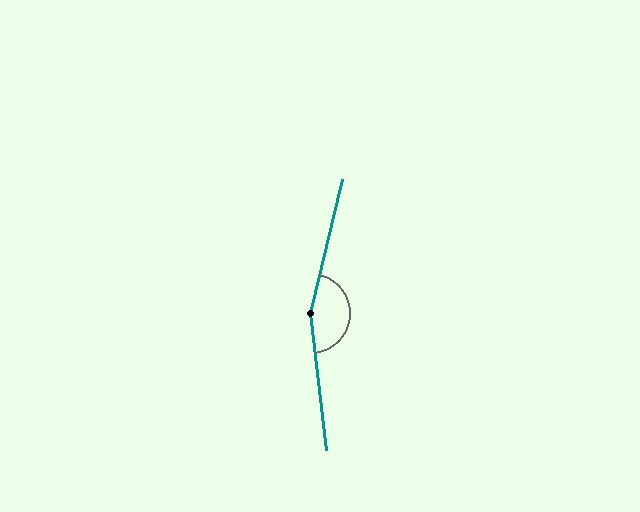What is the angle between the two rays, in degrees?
Approximately 160 degrees.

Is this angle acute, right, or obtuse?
It is obtuse.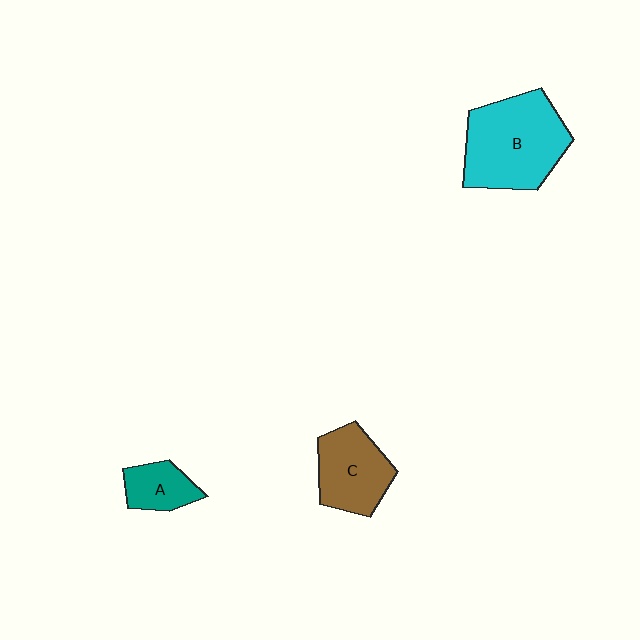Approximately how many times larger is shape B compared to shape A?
Approximately 2.8 times.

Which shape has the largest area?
Shape B (cyan).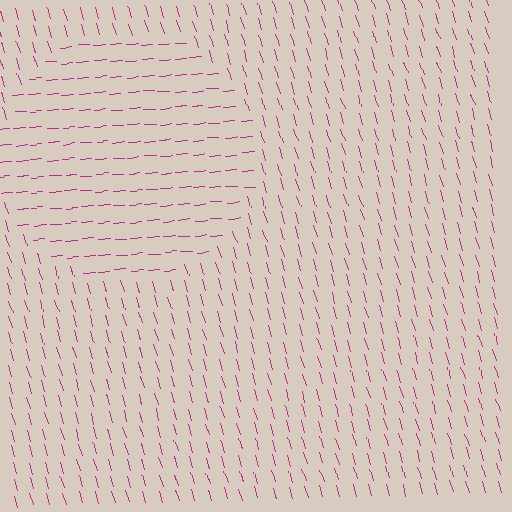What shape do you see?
I see a circle.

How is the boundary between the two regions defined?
The boundary is defined purely by a change in line orientation (approximately 77 degrees difference). All lines are the same color and thickness.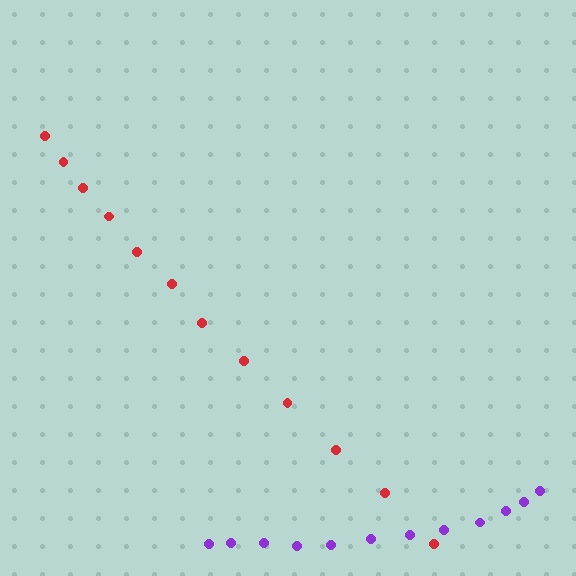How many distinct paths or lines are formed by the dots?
There are 2 distinct paths.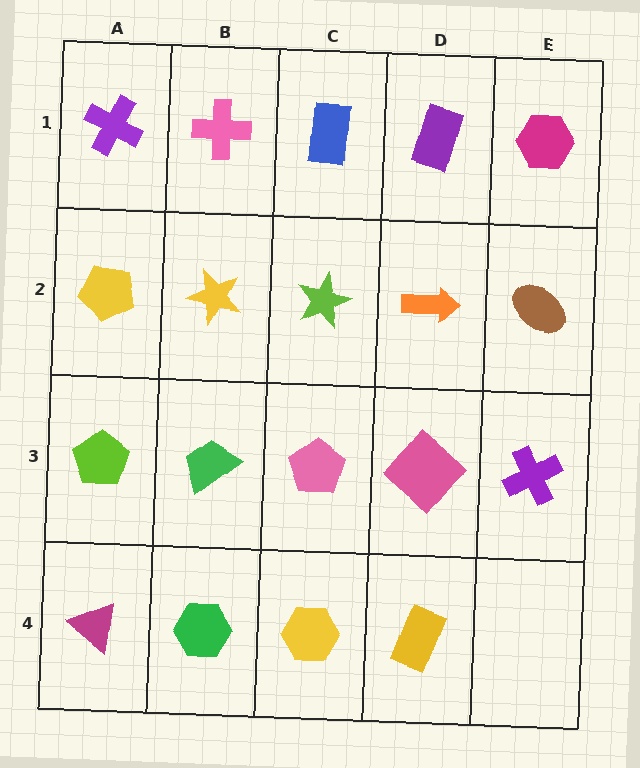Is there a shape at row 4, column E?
No, that cell is empty.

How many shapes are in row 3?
5 shapes.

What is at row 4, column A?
A magenta triangle.